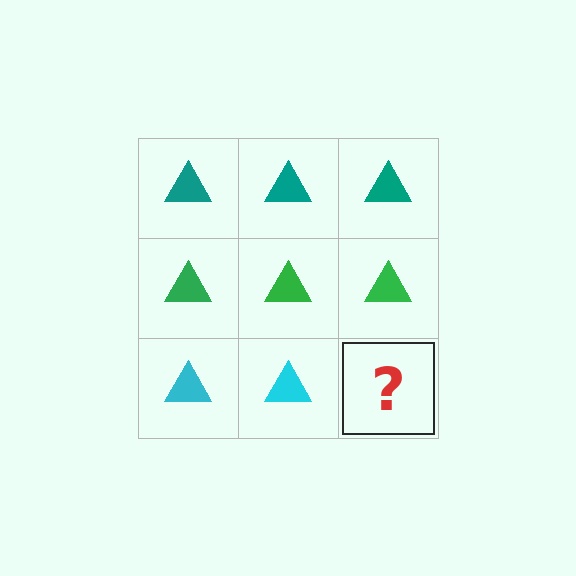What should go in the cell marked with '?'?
The missing cell should contain a cyan triangle.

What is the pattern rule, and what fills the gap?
The rule is that each row has a consistent color. The gap should be filled with a cyan triangle.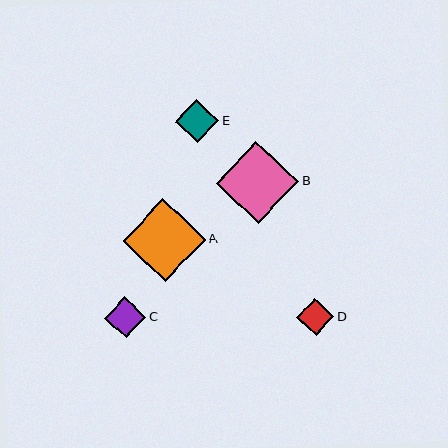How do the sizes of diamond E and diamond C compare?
Diamond E and diamond C are approximately the same size.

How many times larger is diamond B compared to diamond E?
Diamond B is approximately 1.9 times the size of diamond E.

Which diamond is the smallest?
Diamond D is the smallest with a size of approximately 37 pixels.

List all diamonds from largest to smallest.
From largest to smallest: A, B, E, C, D.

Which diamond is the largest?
Diamond A is the largest with a size of approximately 83 pixels.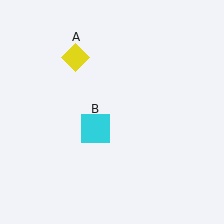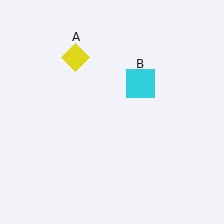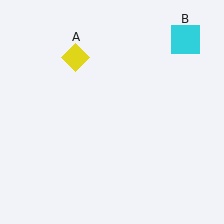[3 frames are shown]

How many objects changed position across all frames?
1 object changed position: cyan square (object B).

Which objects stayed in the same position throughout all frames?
Yellow diamond (object A) remained stationary.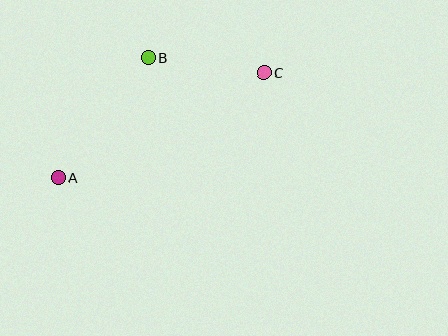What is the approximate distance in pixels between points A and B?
The distance between A and B is approximately 150 pixels.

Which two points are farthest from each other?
Points A and C are farthest from each other.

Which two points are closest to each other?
Points B and C are closest to each other.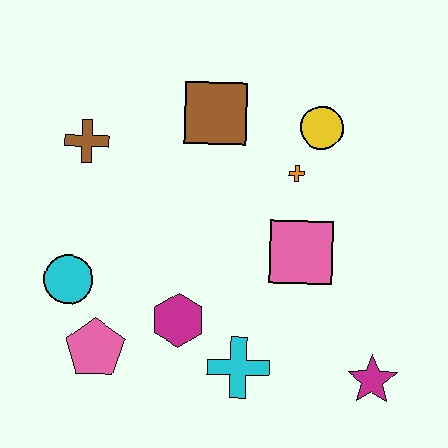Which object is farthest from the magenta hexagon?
The yellow circle is farthest from the magenta hexagon.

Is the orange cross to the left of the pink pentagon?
No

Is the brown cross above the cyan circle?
Yes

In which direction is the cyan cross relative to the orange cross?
The cyan cross is below the orange cross.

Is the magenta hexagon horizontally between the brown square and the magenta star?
No